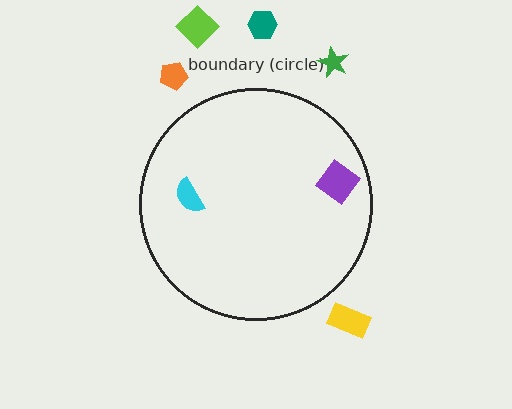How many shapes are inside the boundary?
2 inside, 5 outside.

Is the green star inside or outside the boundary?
Outside.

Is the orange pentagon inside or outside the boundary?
Outside.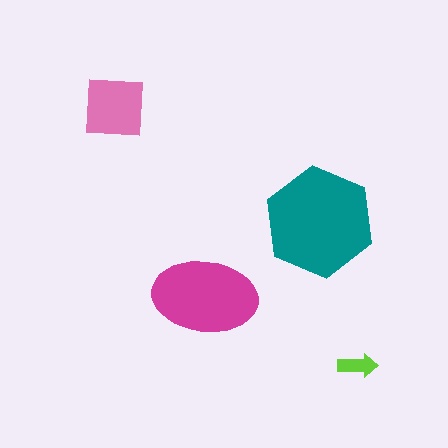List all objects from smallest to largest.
The lime arrow, the pink square, the magenta ellipse, the teal hexagon.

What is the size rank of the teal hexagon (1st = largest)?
1st.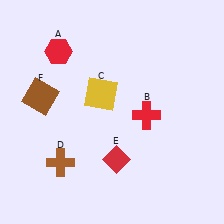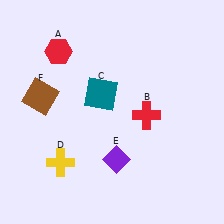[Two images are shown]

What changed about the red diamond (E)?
In Image 1, E is red. In Image 2, it changed to purple.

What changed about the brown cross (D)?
In Image 1, D is brown. In Image 2, it changed to yellow.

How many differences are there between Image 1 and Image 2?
There are 3 differences between the two images.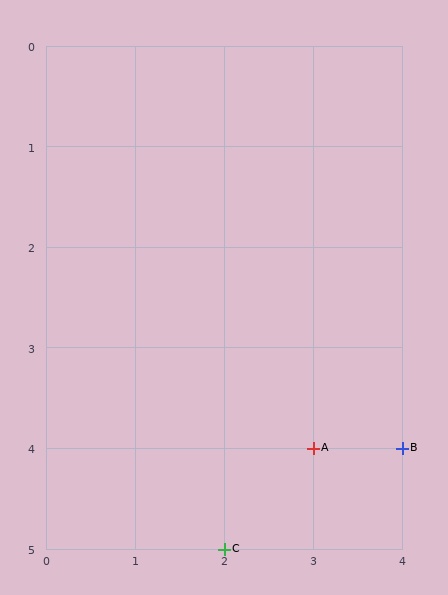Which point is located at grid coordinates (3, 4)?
Point A is at (3, 4).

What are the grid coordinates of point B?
Point B is at grid coordinates (4, 4).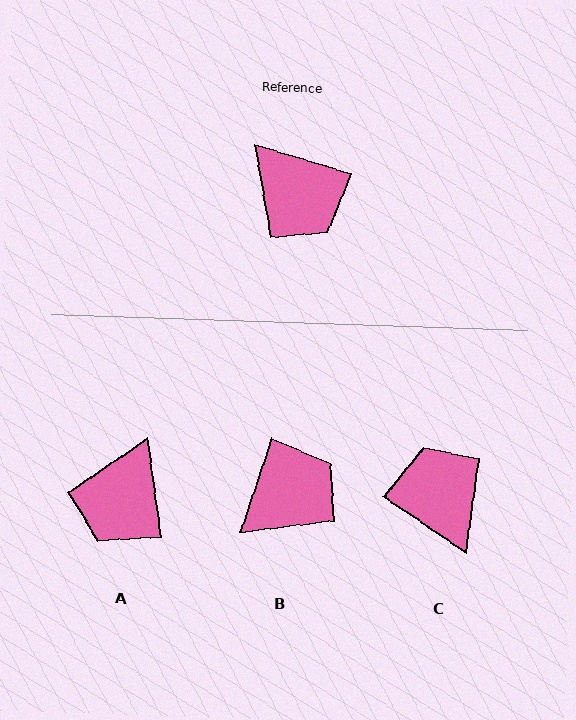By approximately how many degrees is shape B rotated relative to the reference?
Approximately 88 degrees counter-clockwise.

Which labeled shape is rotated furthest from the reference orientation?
C, about 162 degrees away.